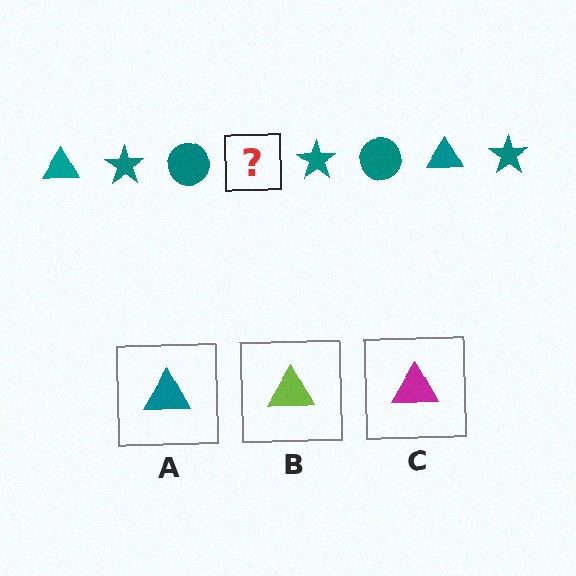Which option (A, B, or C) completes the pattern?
A.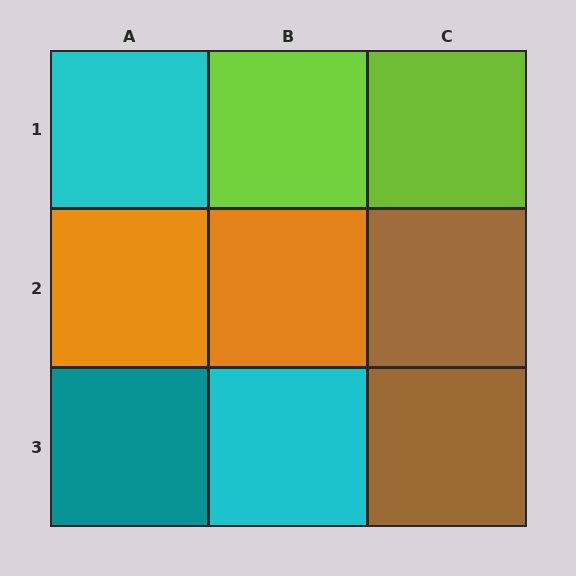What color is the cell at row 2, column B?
Orange.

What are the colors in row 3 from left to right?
Teal, cyan, brown.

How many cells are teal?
1 cell is teal.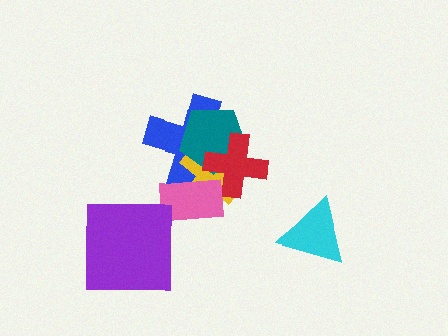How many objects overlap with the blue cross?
4 objects overlap with the blue cross.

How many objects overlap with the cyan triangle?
0 objects overlap with the cyan triangle.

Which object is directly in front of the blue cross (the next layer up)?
The yellow cross is directly in front of the blue cross.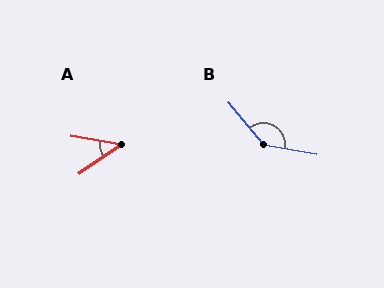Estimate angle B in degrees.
Approximately 140 degrees.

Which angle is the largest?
B, at approximately 140 degrees.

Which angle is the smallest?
A, at approximately 44 degrees.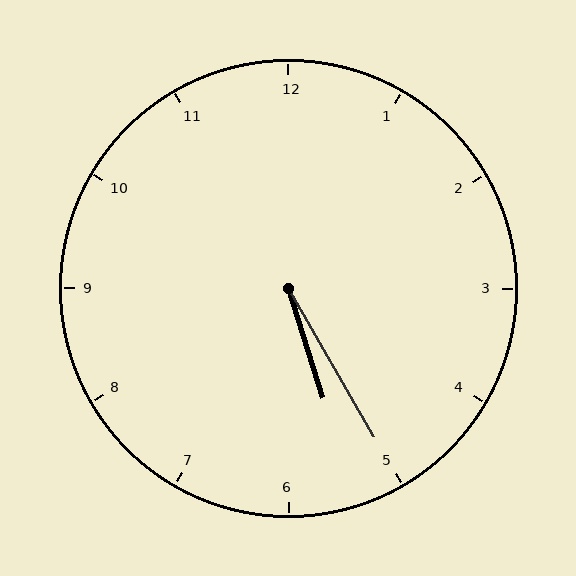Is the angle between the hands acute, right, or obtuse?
It is acute.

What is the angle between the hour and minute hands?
Approximately 12 degrees.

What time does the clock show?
5:25.